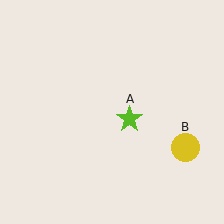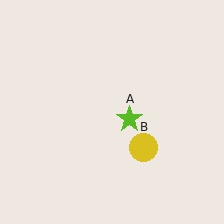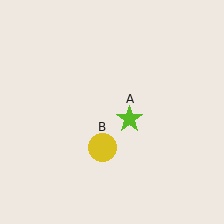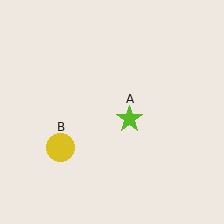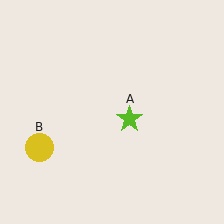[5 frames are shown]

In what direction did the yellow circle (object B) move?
The yellow circle (object B) moved left.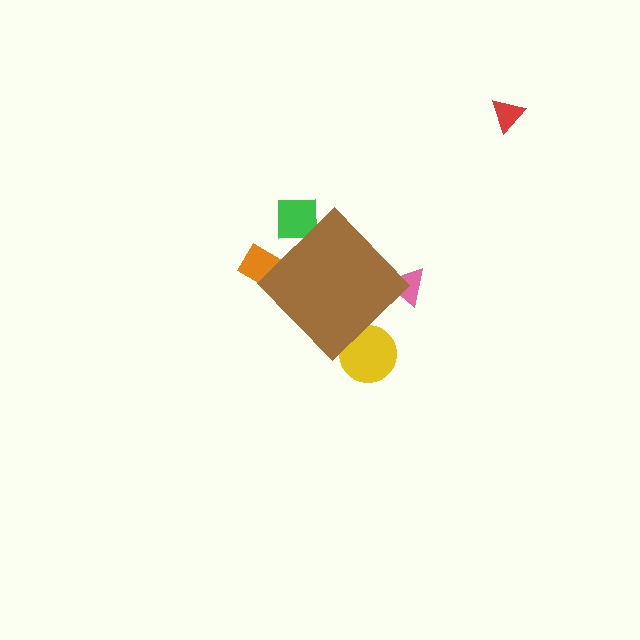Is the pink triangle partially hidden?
Yes, the pink triangle is partially hidden behind the brown diamond.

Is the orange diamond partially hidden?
Yes, the orange diamond is partially hidden behind the brown diamond.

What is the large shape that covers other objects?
A brown diamond.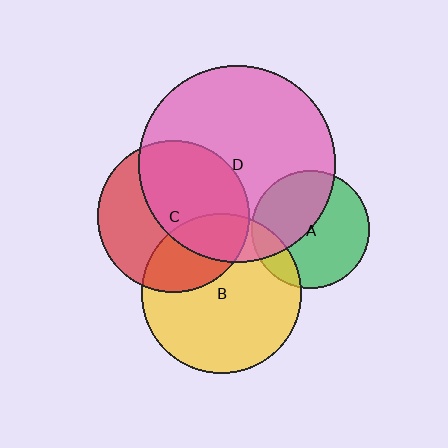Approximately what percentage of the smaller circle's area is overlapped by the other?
Approximately 45%.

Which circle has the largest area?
Circle D (pink).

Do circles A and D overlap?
Yes.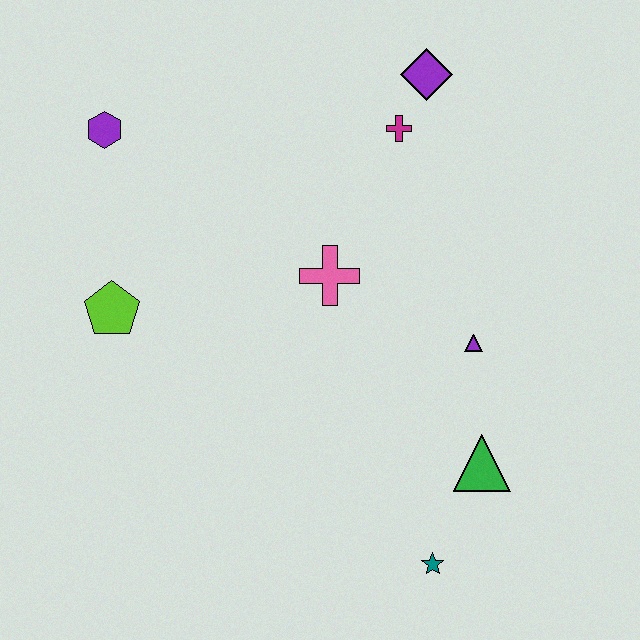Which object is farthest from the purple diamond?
The teal star is farthest from the purple diamond.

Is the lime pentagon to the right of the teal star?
No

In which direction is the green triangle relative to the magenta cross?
The green triangle is below the magenta cross.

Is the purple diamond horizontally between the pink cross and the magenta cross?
No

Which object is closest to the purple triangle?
The green triangle is closest to the purple triangle.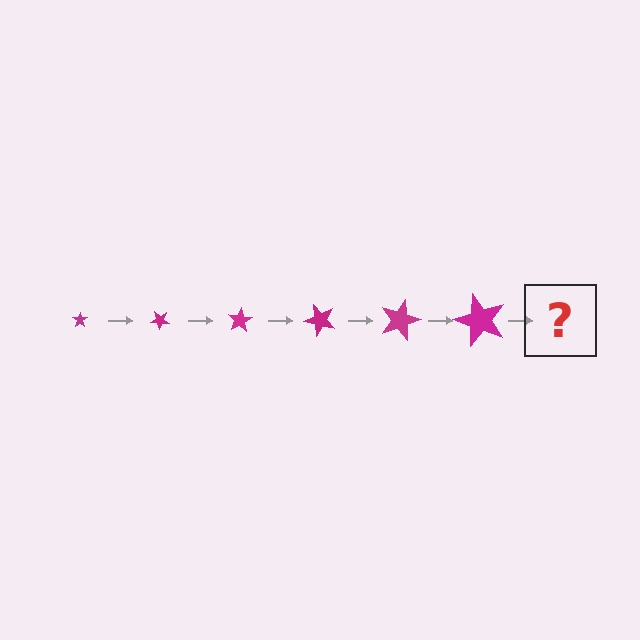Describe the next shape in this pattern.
It should be a star, larger than the previous one and rotated 240 degrees from the start.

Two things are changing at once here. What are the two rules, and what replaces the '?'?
The two rules are that the star grows larger each step and it rotates 40 degrees each step. The '?' should be a star, larger than the previous one and rotated 240 degrees from the start.